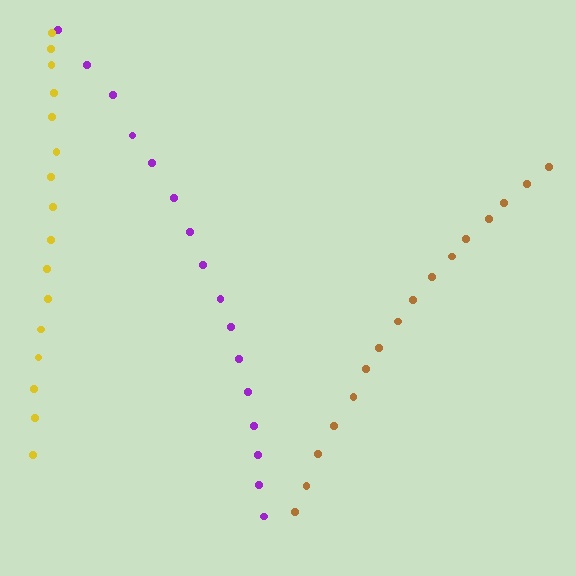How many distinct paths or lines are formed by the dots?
There are 3 distinct paths.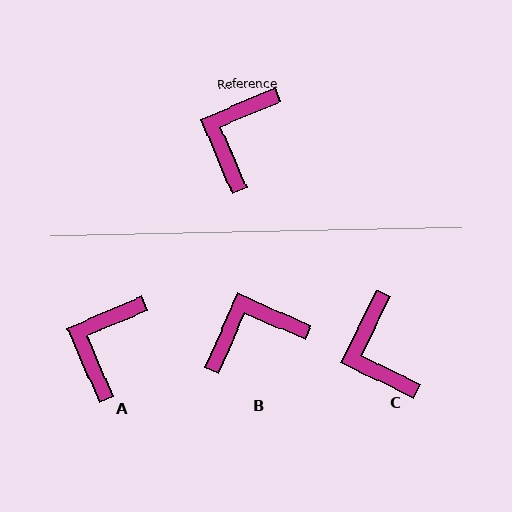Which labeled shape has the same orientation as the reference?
A.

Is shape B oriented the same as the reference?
No, it is off by about 47 degrees.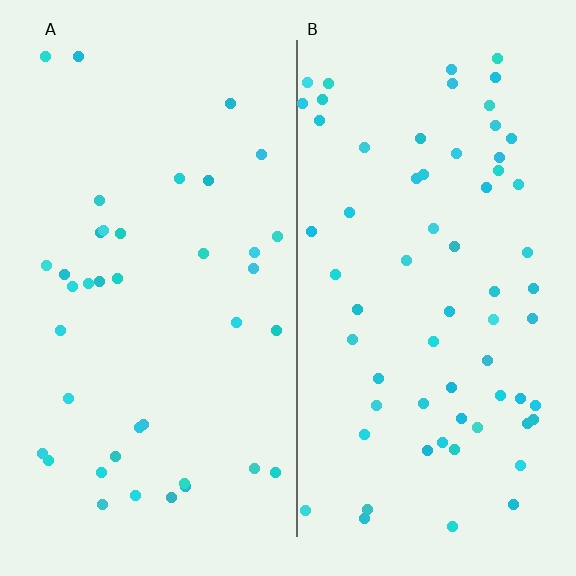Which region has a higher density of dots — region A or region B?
B (the right).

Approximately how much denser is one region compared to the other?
Approximately 1.7× — region B over region A.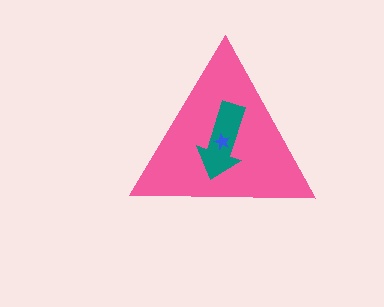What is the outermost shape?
The pink triangle.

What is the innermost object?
The blue star.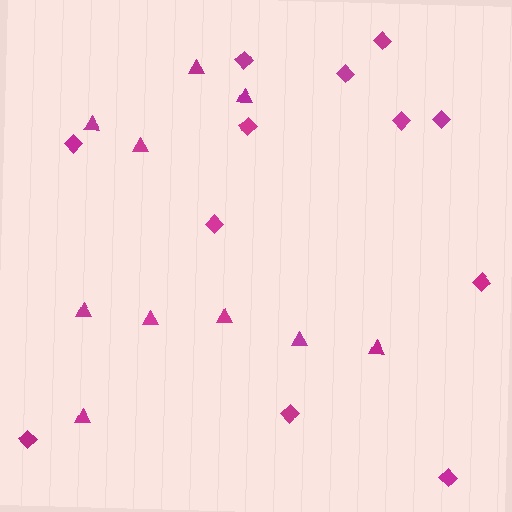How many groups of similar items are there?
There are 2 groups: one group of triangles (10) and one group of diamonds (12).